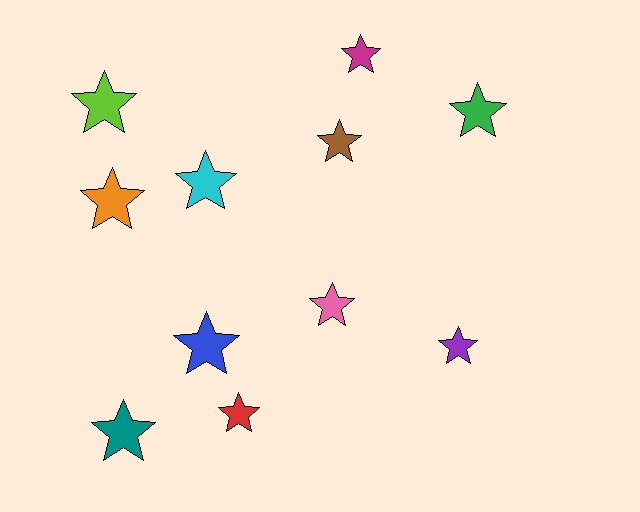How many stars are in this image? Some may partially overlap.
There are 11 stars.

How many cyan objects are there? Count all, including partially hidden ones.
There is 1 cyan object.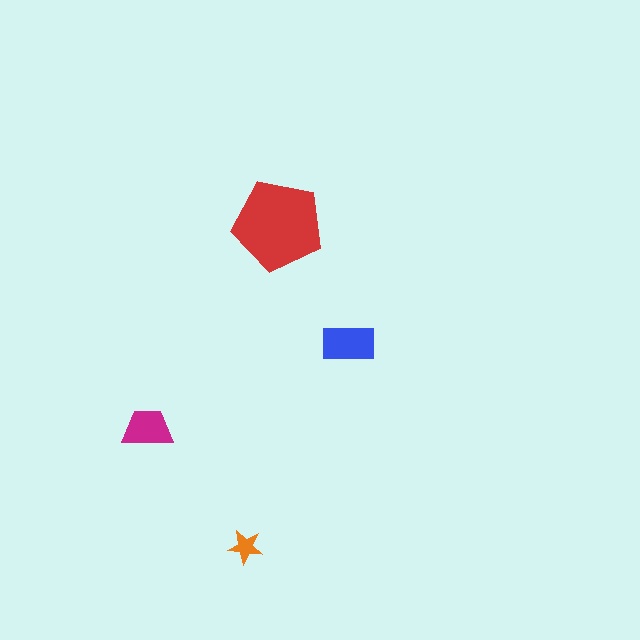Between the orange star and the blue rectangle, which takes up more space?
The blue rectangle.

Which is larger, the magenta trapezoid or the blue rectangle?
The blue rectangle.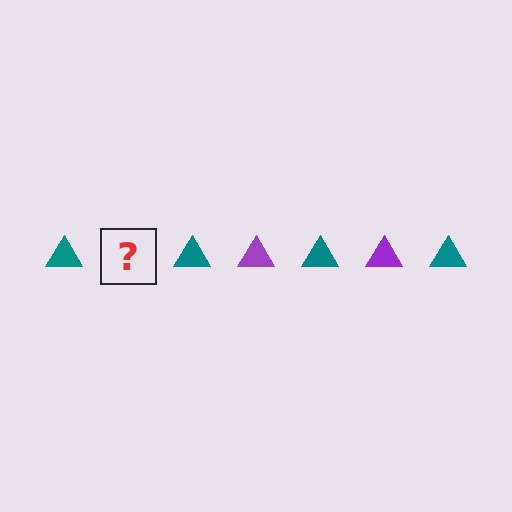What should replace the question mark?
The question mark should be replaced with a purple triangle.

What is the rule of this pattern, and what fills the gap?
The rule is that the pattern cycles through teal, purple triangles. The gap should be filled with a purple triangle.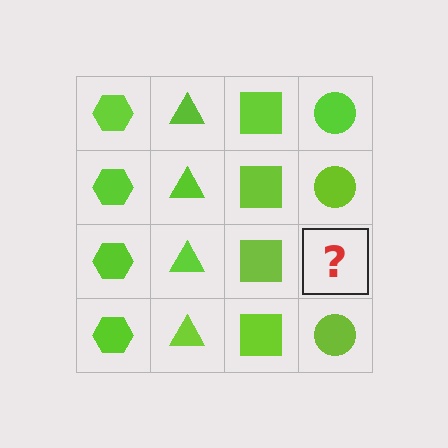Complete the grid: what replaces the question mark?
The question mark should be replaced with a lime circle.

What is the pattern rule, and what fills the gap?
The rule is that each column has a consistent shape. The gap should be filled with a lime circle.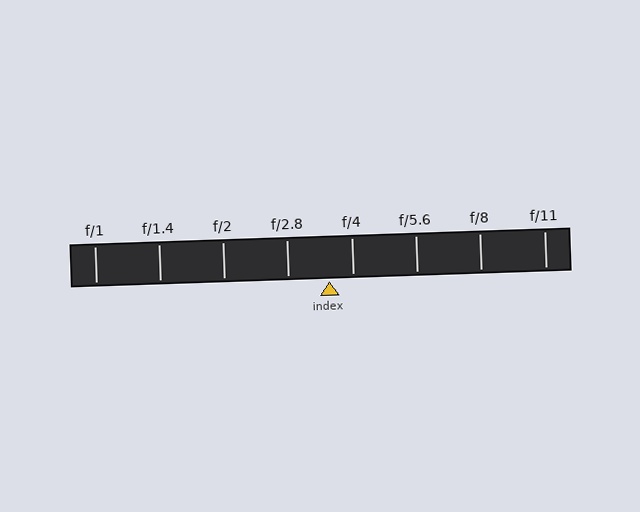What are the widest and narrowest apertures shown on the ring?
The widest aperture shown is f/1 and the narrowest is f/11.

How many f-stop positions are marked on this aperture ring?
There are 8 f-stop positions marked.